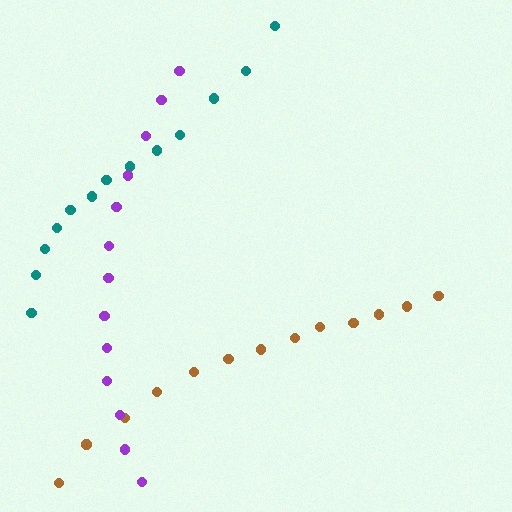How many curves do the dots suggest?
There are 3 distinct paths.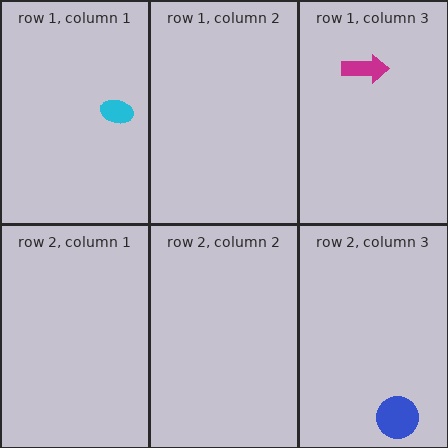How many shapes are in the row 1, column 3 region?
1.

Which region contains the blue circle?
The row 2, column 3 region.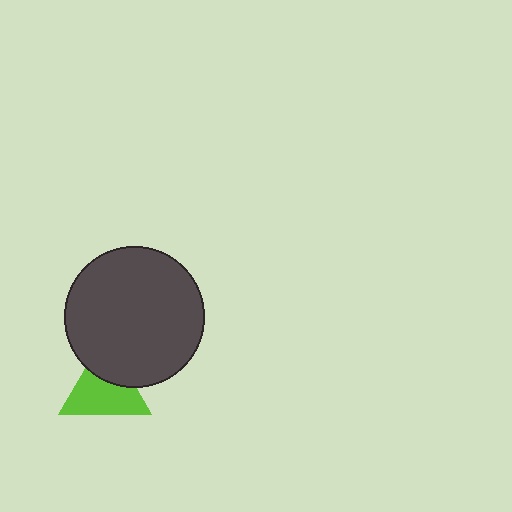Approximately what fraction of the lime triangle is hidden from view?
Roughly 33% of the lime triangle is hidden behind the dark gray circle.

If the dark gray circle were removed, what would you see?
You would see the complete lime triangle.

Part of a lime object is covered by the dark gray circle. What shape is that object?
It is a triangle.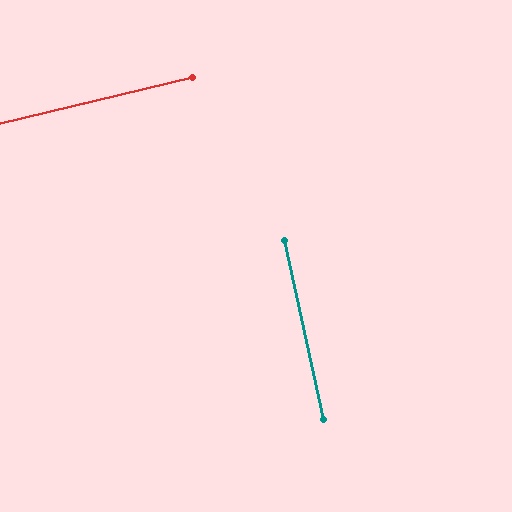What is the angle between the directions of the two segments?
Approximately 89 degrees.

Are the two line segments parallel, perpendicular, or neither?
Perpendicular — they meet at approximately 89°.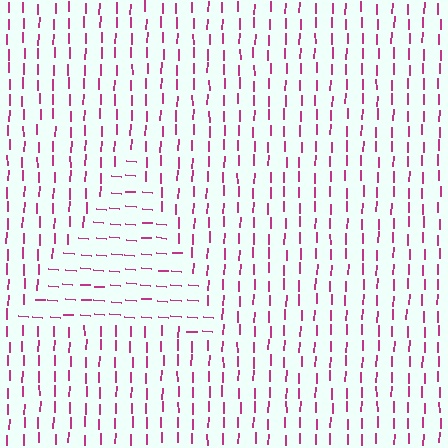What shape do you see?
I see a triangle.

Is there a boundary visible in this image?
Yes, there is a texture boundary formed by a change in line orientation.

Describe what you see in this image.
The image is filled with small magenta line segments. A triangle region in the image has lines oriented differently from the surrounding lines, creating a visible texture boundary.